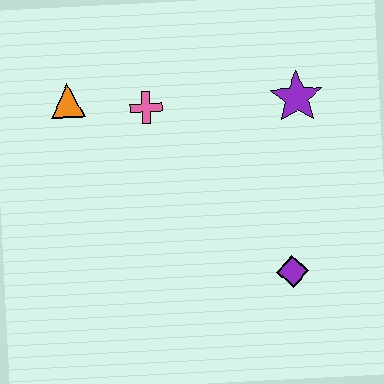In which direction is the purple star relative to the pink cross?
The purple star is to the right of the pink cross.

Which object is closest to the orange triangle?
The pink cross is closest to the orange triangle.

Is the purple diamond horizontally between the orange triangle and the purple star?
Yes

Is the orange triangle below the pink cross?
No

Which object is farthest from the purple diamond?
The orange triangle is farthest from the purple diamond.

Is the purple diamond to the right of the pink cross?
Yes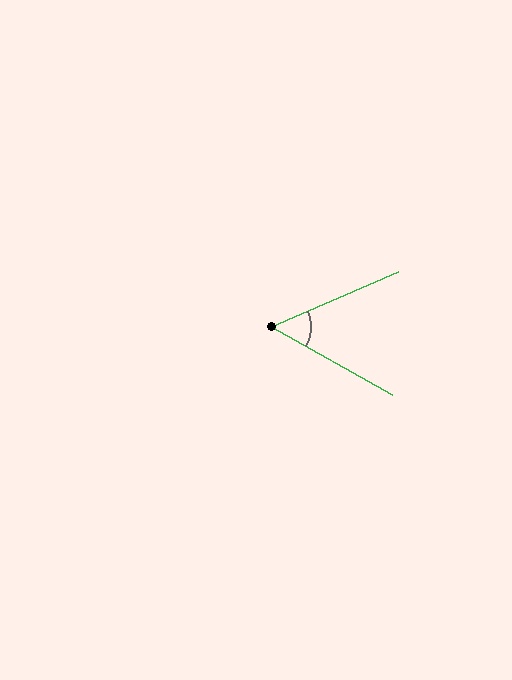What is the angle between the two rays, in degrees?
Approximately 53 degrees.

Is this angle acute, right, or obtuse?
It is acute.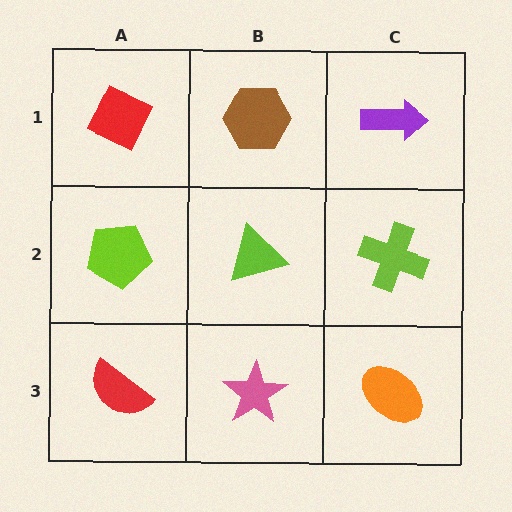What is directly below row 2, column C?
An orange ellipse.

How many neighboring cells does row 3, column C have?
2.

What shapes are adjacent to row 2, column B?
A brown hexagon (row 1, column B), a pink star (row 3, column B), a lime pentagon (row 2, column A), a lime cross (row 2, column C).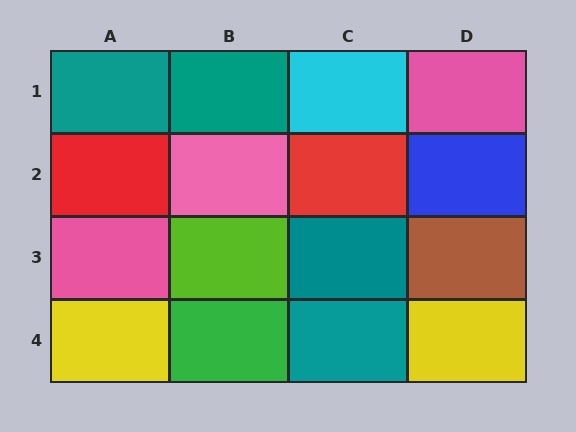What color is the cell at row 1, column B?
Teal.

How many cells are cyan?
1 cell is cyan.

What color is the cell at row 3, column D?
Brown.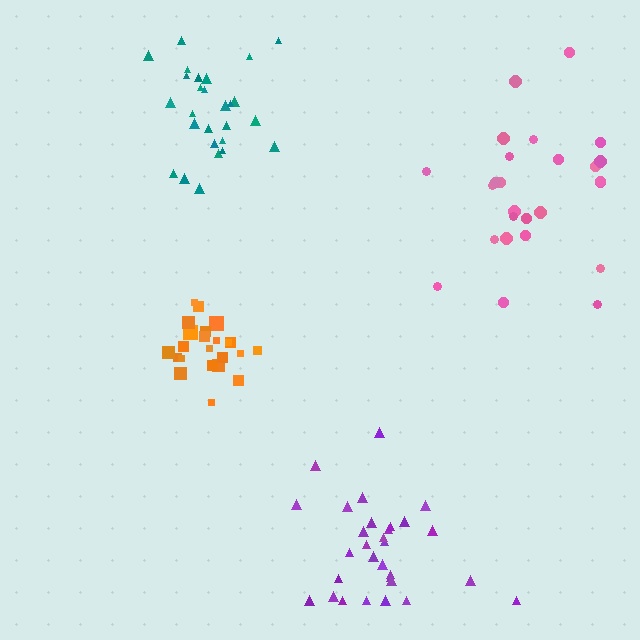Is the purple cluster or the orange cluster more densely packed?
Orange.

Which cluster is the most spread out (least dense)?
Pink.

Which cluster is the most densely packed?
Orange.